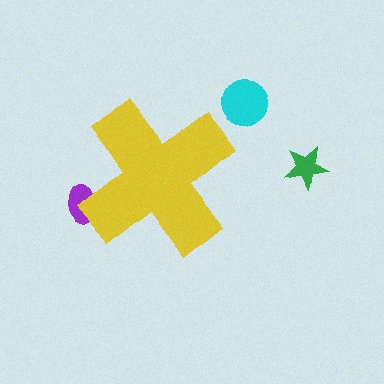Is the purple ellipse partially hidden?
Yes, the purple ellipse is partially hidden behind the yellow cross.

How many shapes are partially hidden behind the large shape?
1 shape is partially hidden.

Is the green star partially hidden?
No, the green star is fully visible.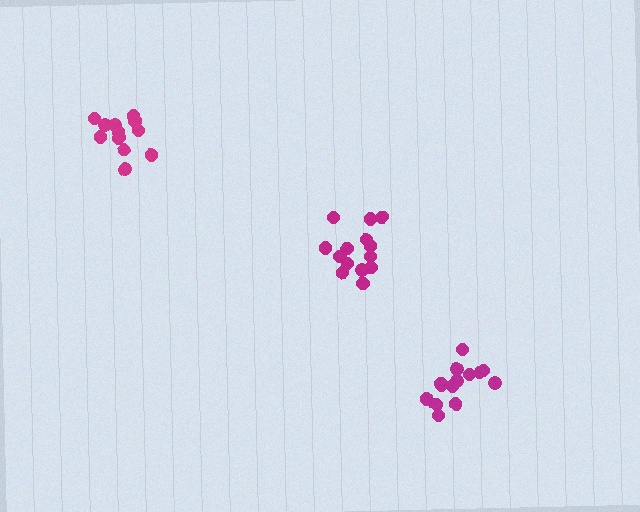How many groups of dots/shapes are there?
There are 3 groups.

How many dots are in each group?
Group 1: 14 dots, Group 2: 13 dots, Group 3: 14 dots (41 total).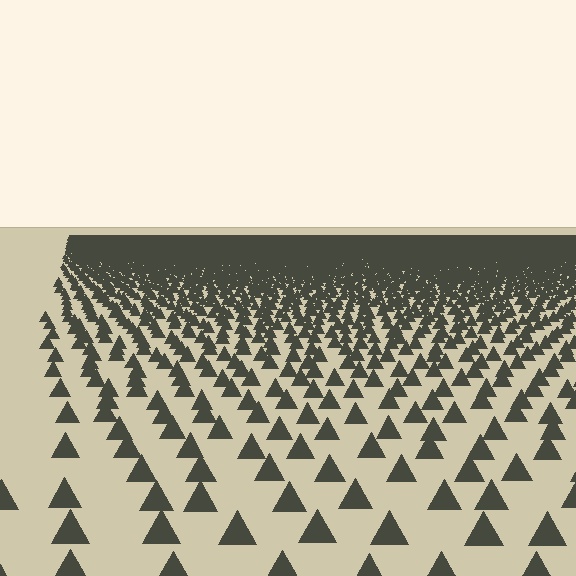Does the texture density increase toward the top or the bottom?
Density increases toward the top.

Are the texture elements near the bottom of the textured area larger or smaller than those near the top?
Larger. Near the bottom, elements are closer to the viewer and appear at a bigger on-screen size.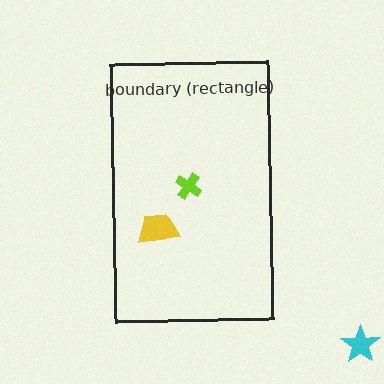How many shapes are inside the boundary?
2 inside, 1 outside.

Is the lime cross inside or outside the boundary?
Inside.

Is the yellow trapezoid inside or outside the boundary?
Inside.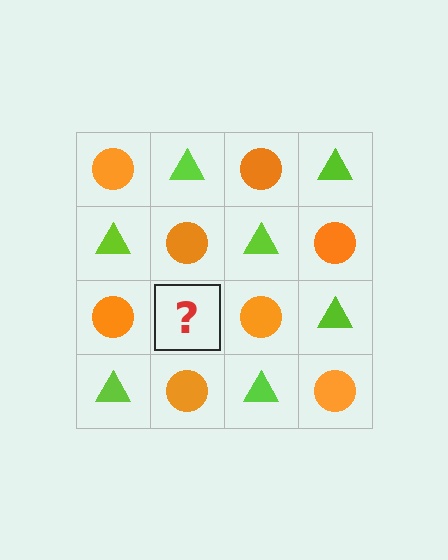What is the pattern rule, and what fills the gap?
The rule is that it alternates orange circle and lime triangle in a checkerboard pattern. The gap should be filled with a lime triangle.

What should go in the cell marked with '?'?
The missing cell should contain a lime triangle.